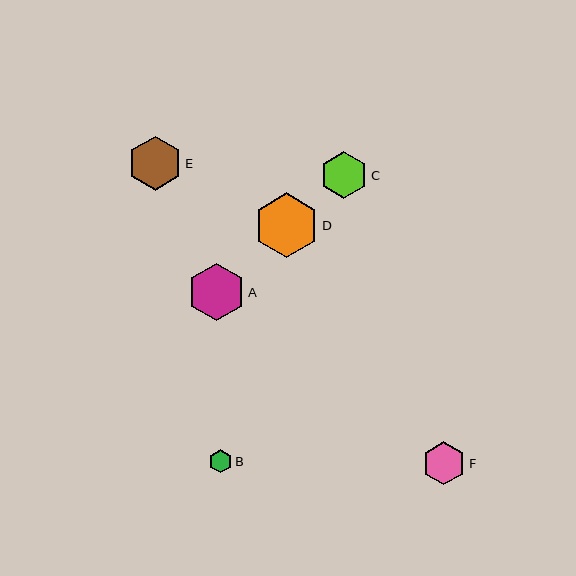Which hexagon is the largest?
Hexagon D is the largest with a size of approximately 65 pixels.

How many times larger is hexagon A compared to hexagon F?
Hexagon A is approximately 1.3 times the size of hexagon F.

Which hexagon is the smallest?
Hexagon B is the smallest with a size of approximately 23 pixels.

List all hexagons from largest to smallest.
From largest to smallest: D, A, E, C, F, B.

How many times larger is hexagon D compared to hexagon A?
Hexagon D is approximately 1.1 times the size of hexagon A.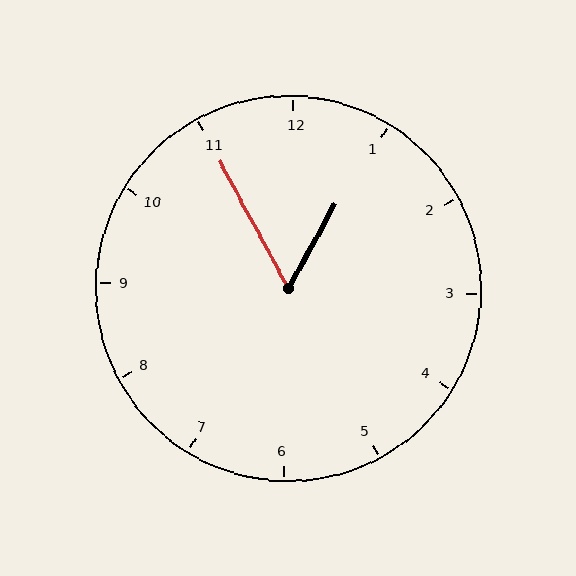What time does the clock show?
12:55.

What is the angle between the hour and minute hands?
Approximately 58 degrees.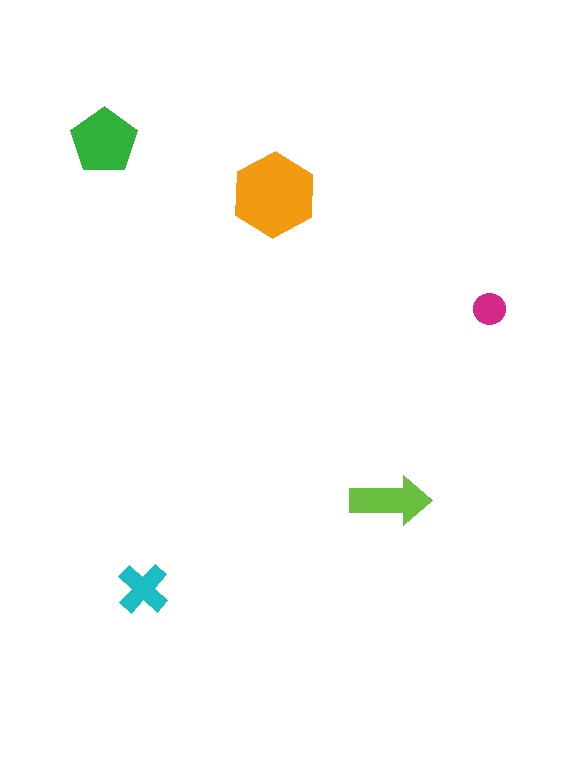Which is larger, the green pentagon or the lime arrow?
The green pentagon.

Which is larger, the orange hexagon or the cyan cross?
The orange hexagon.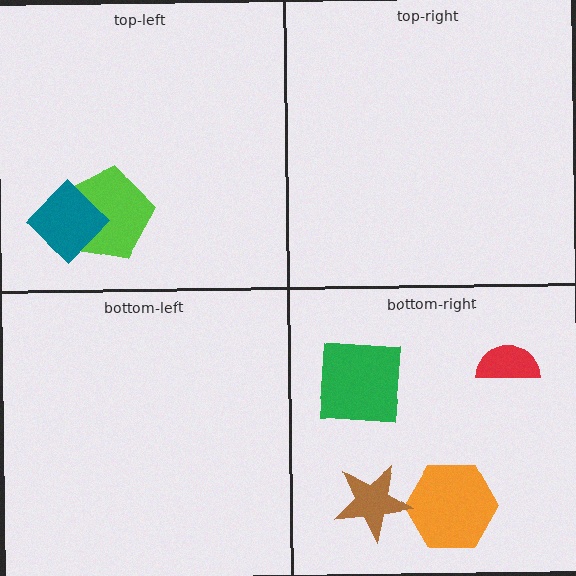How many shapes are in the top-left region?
2.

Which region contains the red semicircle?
The bottom-right region.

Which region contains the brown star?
The bottom-right region.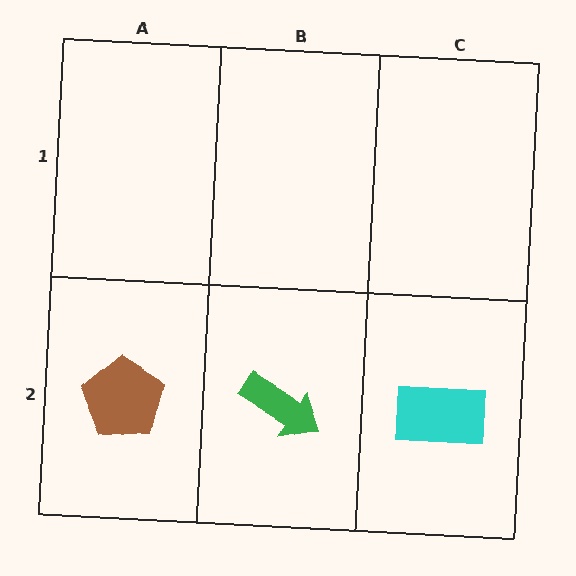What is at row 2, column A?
A brown pentagon.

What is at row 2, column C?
A cyan rectangle.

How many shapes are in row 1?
0 shapes.